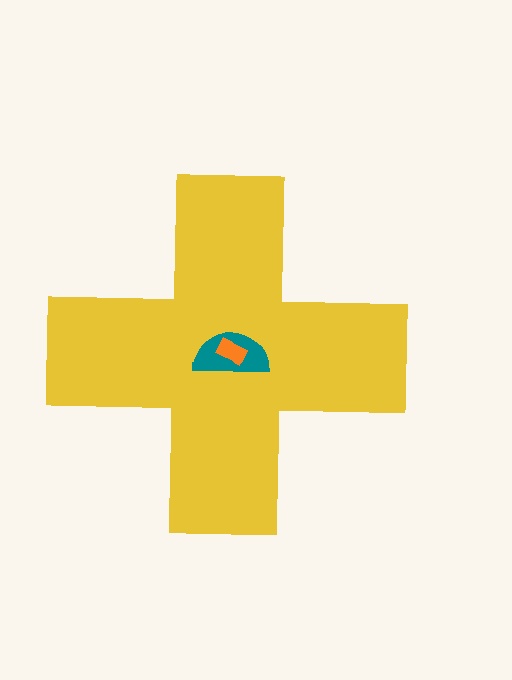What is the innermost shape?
The orange rectangle.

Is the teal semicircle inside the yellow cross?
Yes.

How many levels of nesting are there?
3.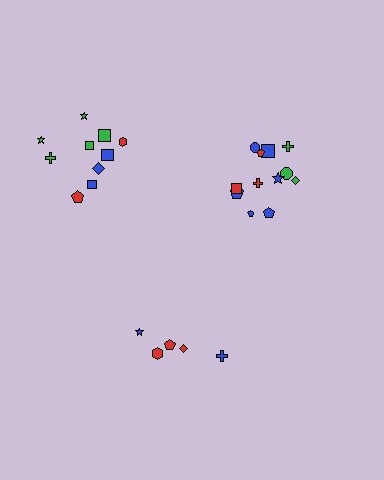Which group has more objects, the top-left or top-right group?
The top-right group.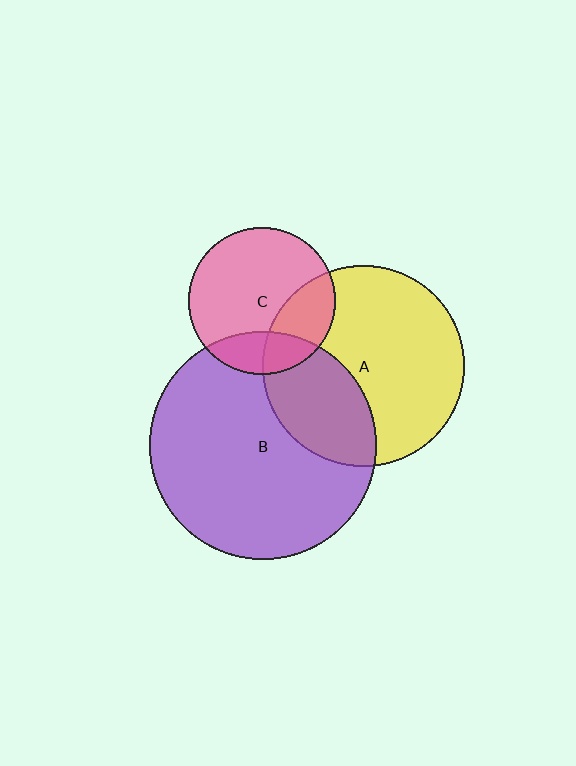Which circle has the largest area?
Circle B (purple).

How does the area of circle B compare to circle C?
Approximately 2.4 times.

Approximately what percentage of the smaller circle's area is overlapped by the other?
Approximately 30%.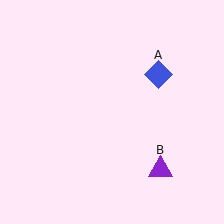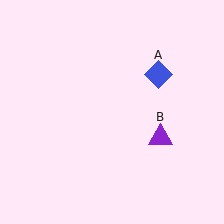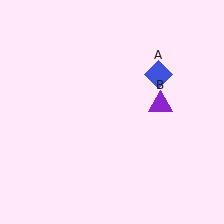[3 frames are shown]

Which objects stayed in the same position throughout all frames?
Blue diamond (object A) remained stationary.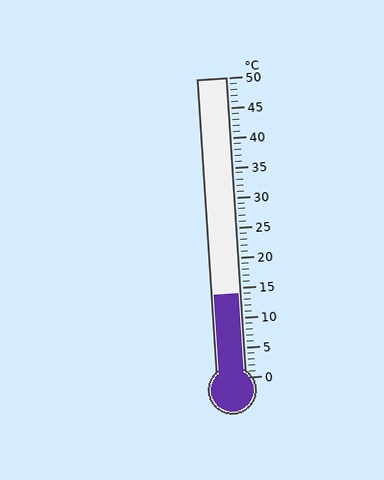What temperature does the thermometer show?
The thermometer shows approximately 14°C.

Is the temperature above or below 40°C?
The temperature is below 40°C.